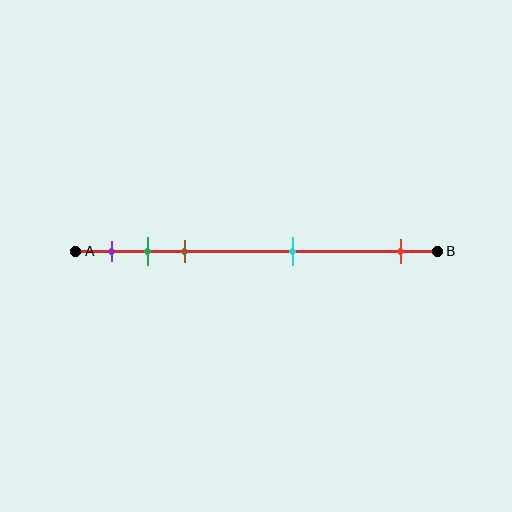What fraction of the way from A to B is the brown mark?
The brown mark is approximately 30% (0.3) of the way from A to B.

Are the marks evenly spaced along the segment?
No, the marks are not evenly spaced.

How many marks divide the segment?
There are 5 marks dividing the segment.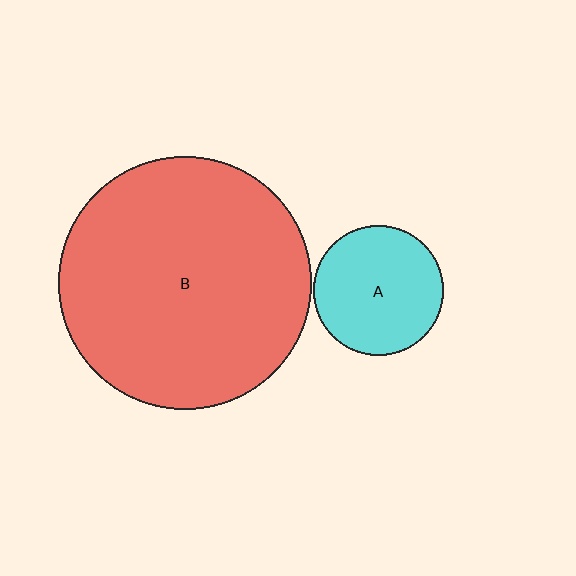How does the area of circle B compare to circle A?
Approximately 3.8 times.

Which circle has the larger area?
Circle B (red).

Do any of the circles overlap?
No, none of the circles overlap.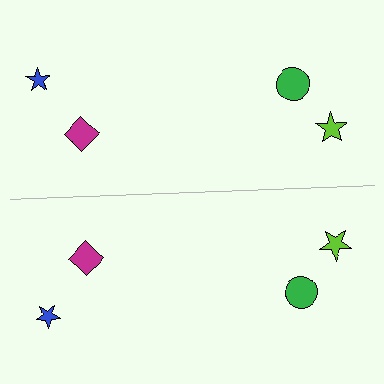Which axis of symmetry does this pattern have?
The pattern has a horizontal axis of symmetry running through the center of the image.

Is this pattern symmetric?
Yes, this pattern has bilateral (reflection) symmetry.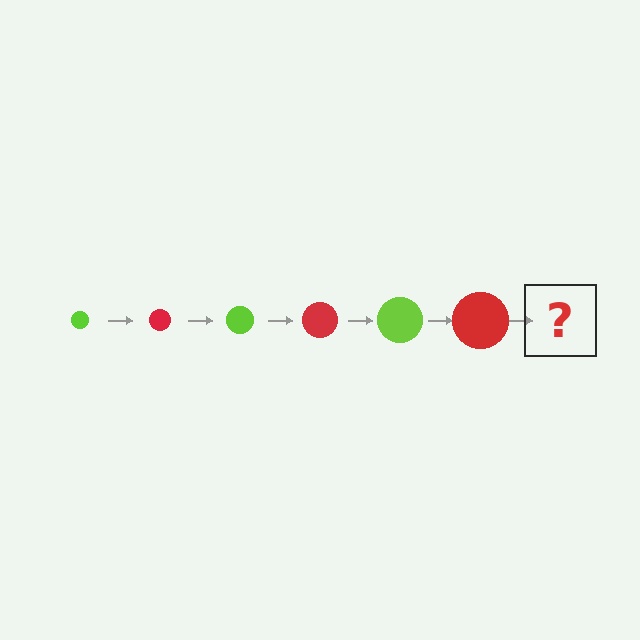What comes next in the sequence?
The next element should be a lime circle, larger than the previous one.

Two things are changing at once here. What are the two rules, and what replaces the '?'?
The two rules are that the circle grows larger each step and the color cycles through lime and red. The '?' should be a lime circle, larger than the previous one.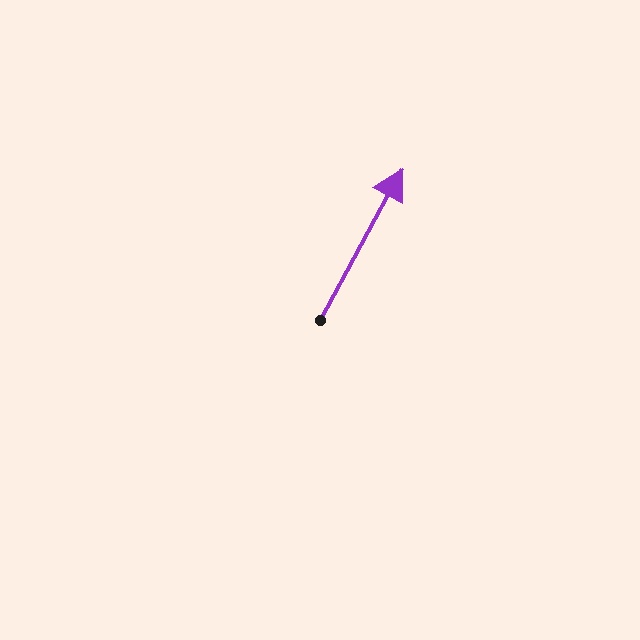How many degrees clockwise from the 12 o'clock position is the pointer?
Approximately 28 degrees.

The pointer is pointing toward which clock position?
Roughly 1 o'clock.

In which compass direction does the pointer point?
Northeast.